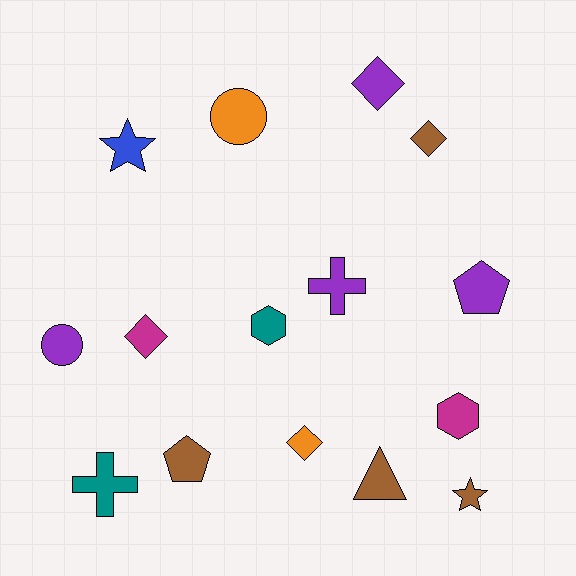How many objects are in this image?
There are 15 objects.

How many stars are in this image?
There are 2 stars.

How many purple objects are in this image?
There are 4 purple objects.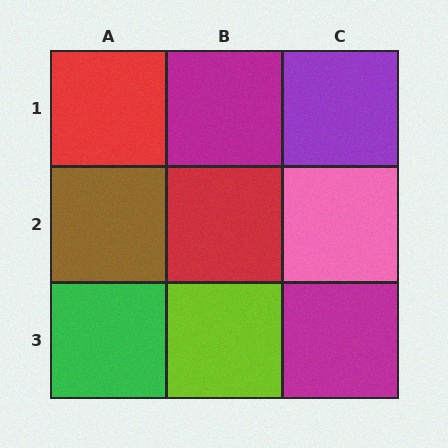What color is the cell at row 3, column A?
Green.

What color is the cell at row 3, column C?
Magenta.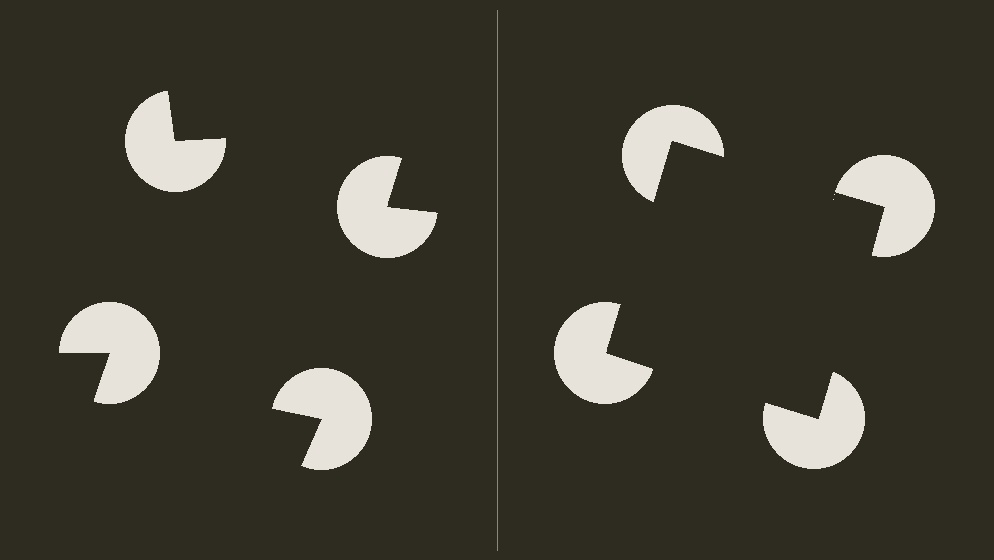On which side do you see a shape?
An illusory square appears on the right side. On the left side the wedge cuts are rotated, so no coherent shape forms.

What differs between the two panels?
The pac-man discs are positioned identically on both sides; only the wedge orientations differ. On the right they align to a square; on the left they are misaligned.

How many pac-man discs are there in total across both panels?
8 — 4 on each side.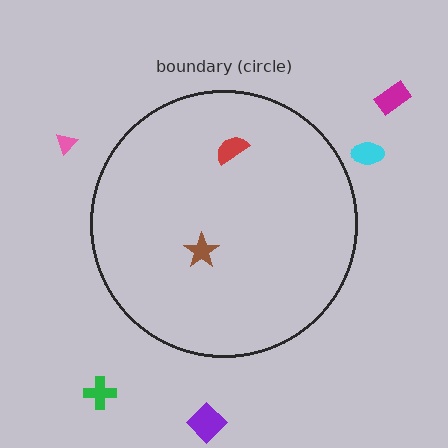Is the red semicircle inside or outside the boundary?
Inside.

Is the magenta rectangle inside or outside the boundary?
Outside.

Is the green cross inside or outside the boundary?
Outside.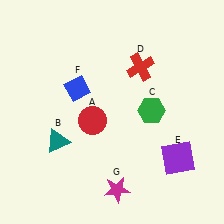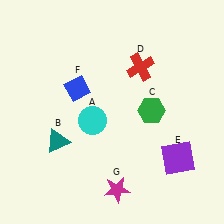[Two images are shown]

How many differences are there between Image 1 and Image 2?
There is 1 difference between the two images.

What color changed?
The circle (A) changed from red in Image 1 to cyan in Image 2.